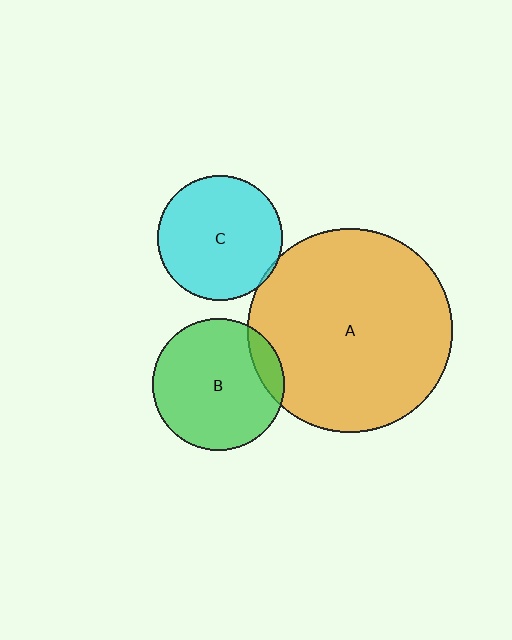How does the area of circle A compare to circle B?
Approximately 2.4 times.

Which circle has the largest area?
Circle A (orange).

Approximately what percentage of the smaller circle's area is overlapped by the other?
Approximately 10%.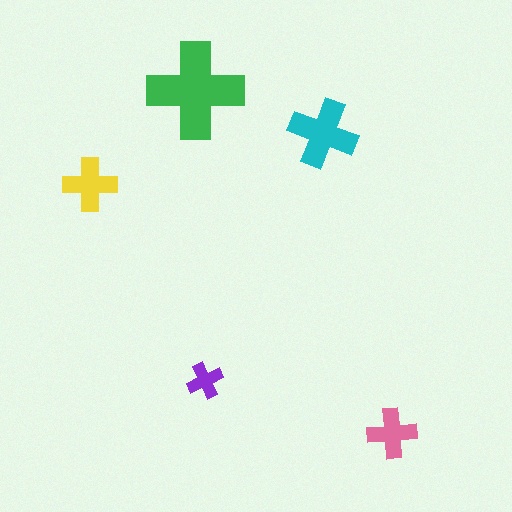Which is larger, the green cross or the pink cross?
The green one.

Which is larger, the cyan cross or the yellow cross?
The cyan one.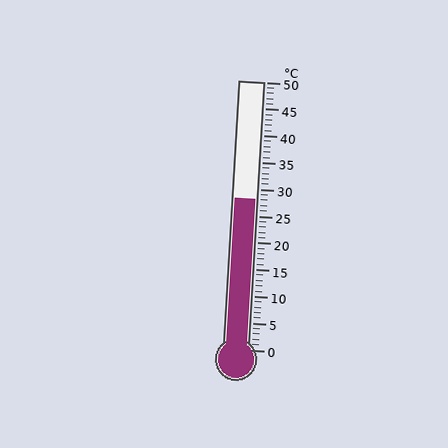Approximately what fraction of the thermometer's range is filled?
The thermometer is filled to approximately 55% of its range.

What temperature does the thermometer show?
The thermometer shows approximately 28°C.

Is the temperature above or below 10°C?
The temperature is above 10°C.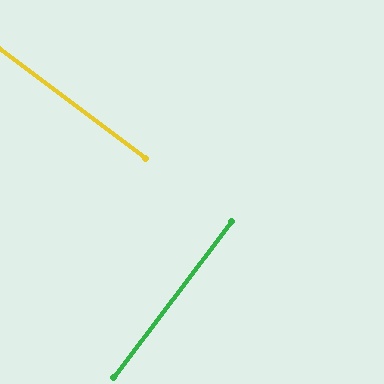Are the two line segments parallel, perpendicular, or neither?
Perpendicular — they meet at approximately 90°.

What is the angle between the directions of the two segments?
Approximately 90 degrees.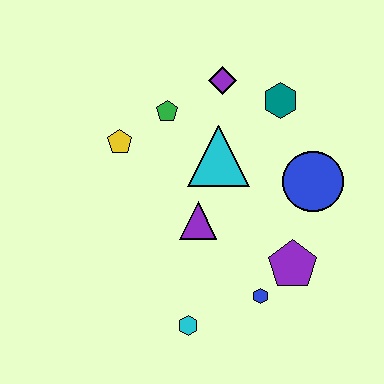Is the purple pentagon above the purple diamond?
No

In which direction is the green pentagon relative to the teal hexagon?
The green pentagon is to the left of the teal hexagon.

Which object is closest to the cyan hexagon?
The blue hexagon is closest to the cyan hexagon.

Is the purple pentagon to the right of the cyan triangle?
Yes